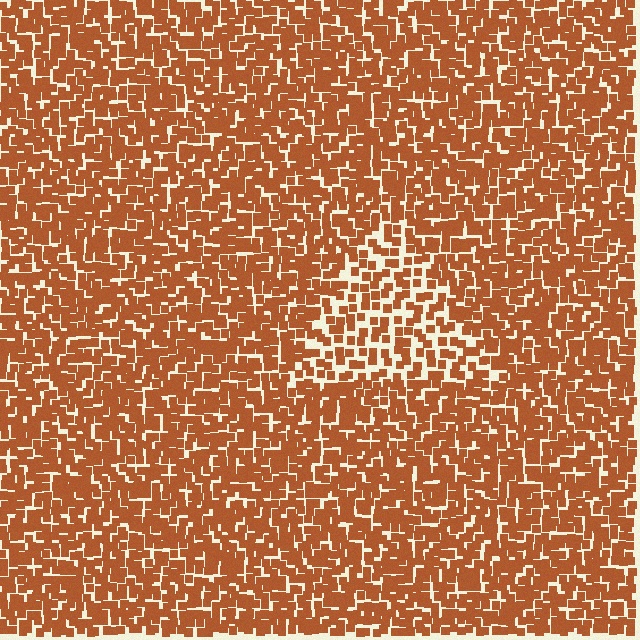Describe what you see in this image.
The image contains small brown elements arranged at two different densities. A triangle-shaped region is visible where the elements are less densely packed than the surrounding area.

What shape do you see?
I see a triangle.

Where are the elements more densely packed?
The elements are more densely packed outside the triangle boundary.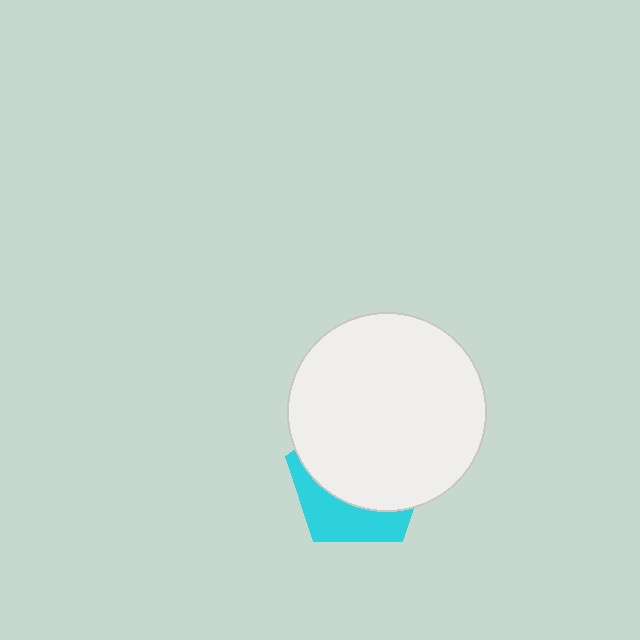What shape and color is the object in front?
The object in front is a white circle.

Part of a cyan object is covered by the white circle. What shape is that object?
It is a pentagon.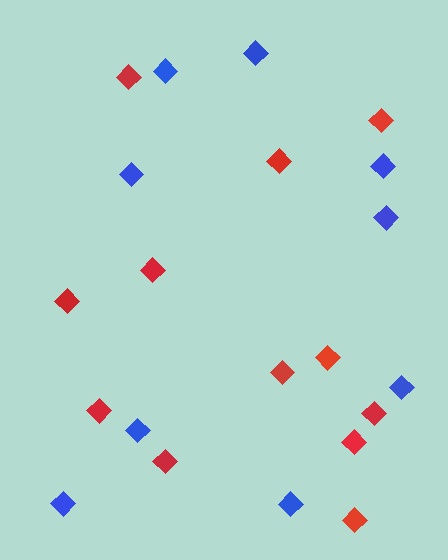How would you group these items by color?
There are 2 groups: one group of red diamonds (12) and one group of blue diamonds (9).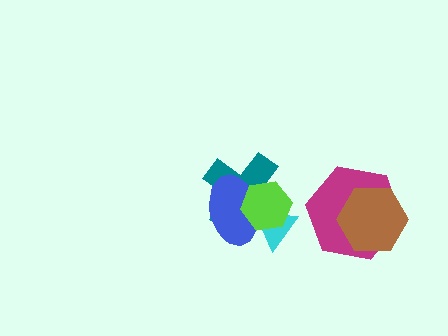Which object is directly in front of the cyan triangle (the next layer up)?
The teal cross is directly in front of the cyan triangle.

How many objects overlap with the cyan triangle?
3 objects overlap with the cyan triangle.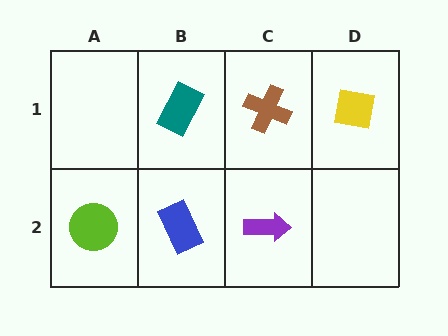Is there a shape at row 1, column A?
No, that cell is empty.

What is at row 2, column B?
A blue rectangle.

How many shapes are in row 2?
3 shapes.